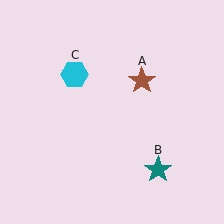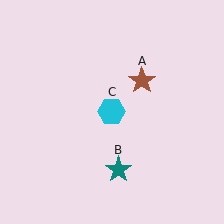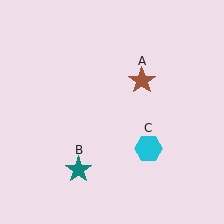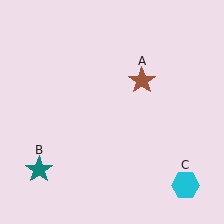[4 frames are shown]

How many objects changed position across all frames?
2 objects changed position: teal star (object B), cyan hexagon (object C).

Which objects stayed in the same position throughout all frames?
Brown star (object A) remained stationary.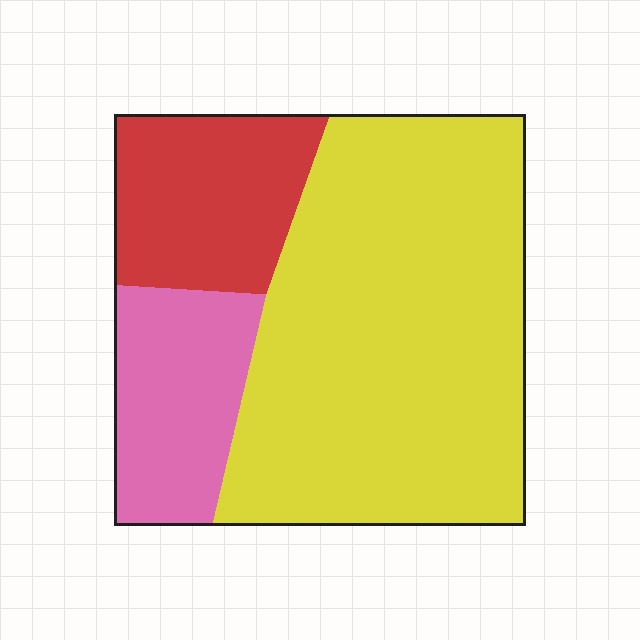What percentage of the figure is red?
Red covers around 20% of the figure.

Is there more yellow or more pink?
Yellow.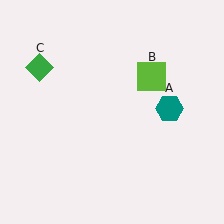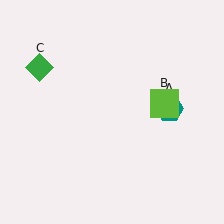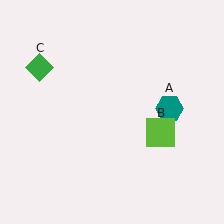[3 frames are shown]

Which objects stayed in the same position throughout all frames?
Teal hexagon (object A) and green diamond (object C) remained stationary.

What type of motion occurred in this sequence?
The lime square (object B) rotated clockwise around the center of the scene.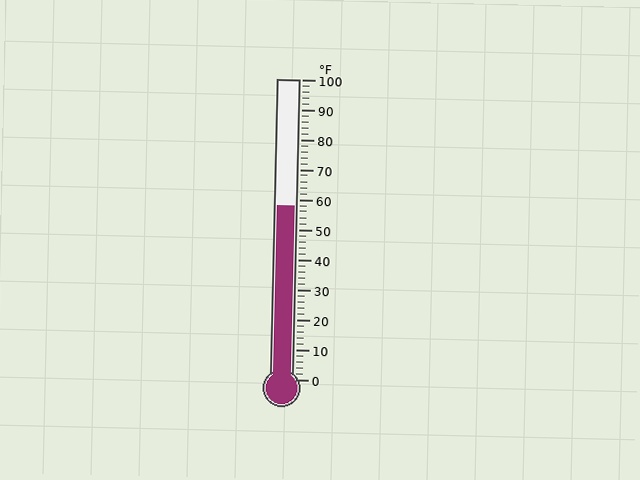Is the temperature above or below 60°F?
The temperature is below 60°F.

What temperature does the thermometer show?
The thermometer shows approximately 58°F.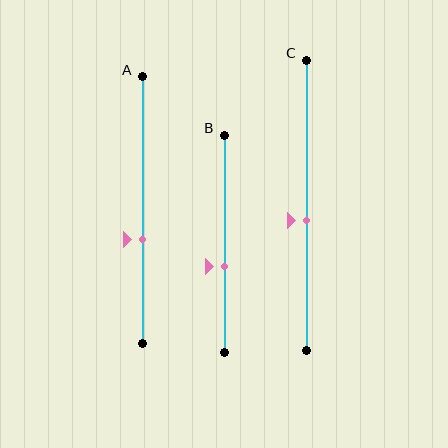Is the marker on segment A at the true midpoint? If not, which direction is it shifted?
No, the marker on segment A is shifted downward by about 11% of the segment length.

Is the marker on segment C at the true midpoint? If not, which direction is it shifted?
No, the marker on segment C is shifted downward by about 5% of the segment length.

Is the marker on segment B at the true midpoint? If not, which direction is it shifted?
No, the marker on segment B is shifted downward by about 10% of the segment length.